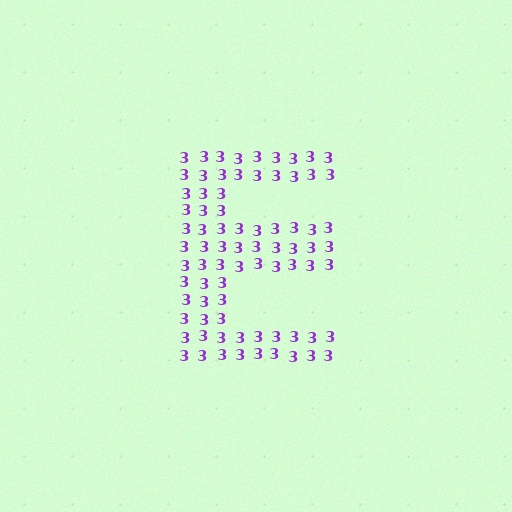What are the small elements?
The small elements are digit 3's.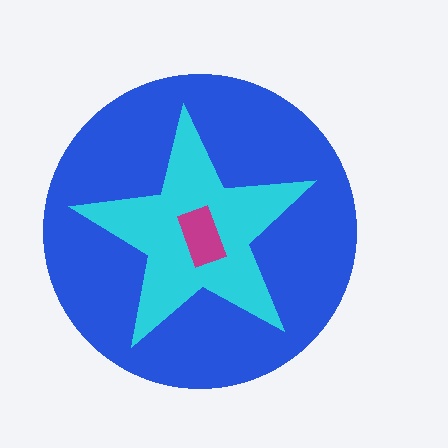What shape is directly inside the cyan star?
The magenta rectangle.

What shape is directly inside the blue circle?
The cyan star.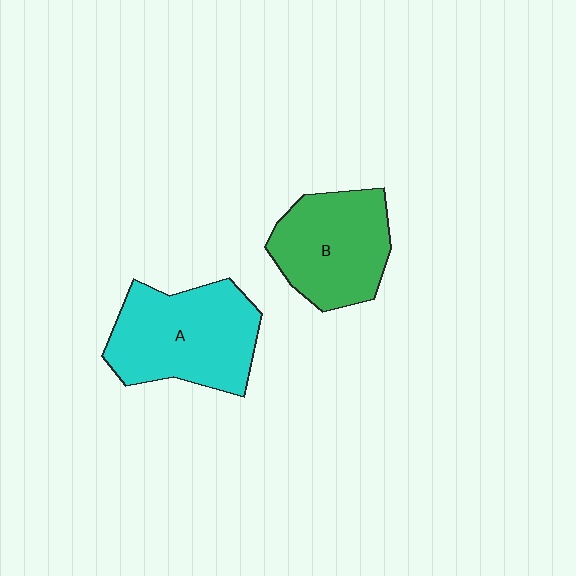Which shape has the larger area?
Shape A (cyan).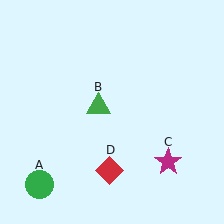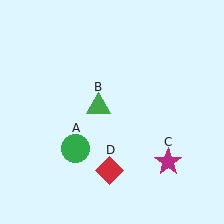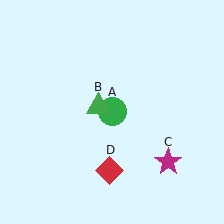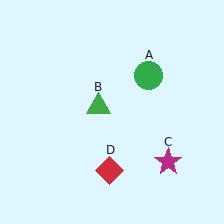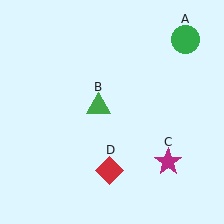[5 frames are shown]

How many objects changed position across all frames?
1 object changed position: green circle (object A).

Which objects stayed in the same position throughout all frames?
Green triangle (object B) and magenta star (object C) and red diamond (object D) remained stationary.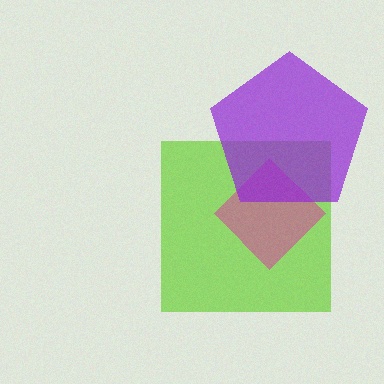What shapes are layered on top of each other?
The layered shapes are: a lime square, a magenta diamond, a purple pentagon.